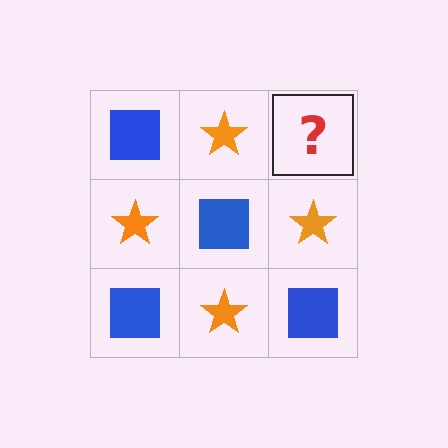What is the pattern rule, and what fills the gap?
The rule is that it alternates blue square and orange star in a checkerboard pattern. The gap should be filled with a blue square.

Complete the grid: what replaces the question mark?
The question mark should be replaced with a blue square.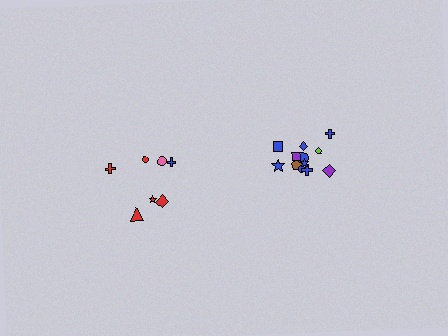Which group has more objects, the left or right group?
The right group.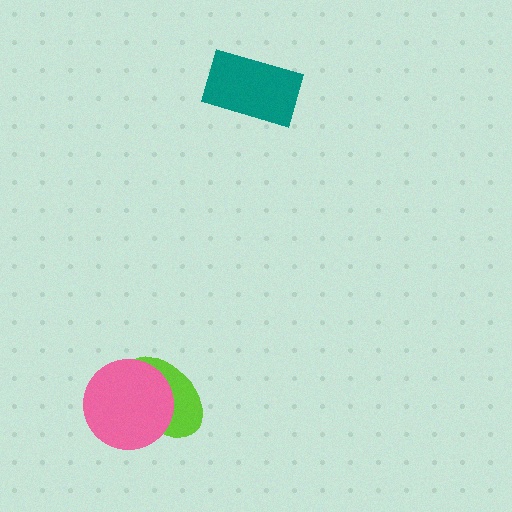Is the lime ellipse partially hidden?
Yes, it is partially covered by another shape.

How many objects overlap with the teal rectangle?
0 objects overlap with the teal rectangle.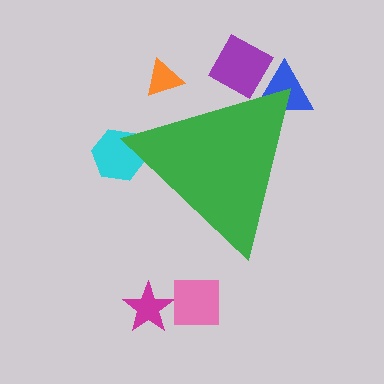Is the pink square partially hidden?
No, the pink square is fully visible.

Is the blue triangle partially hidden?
Yes, the blue triangle is partially hidden behind the green triangle.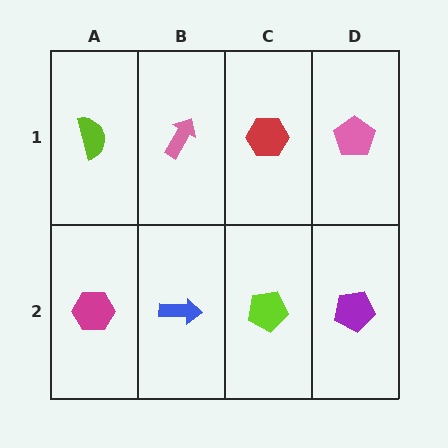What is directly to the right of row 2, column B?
A lime pentagon.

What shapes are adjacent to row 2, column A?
A lime semicircle (row 1, column A), a blue arrow (row 2, column B).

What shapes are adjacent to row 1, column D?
A purple pentagon (row 2, column D), a red hexagon (row 1, column C).